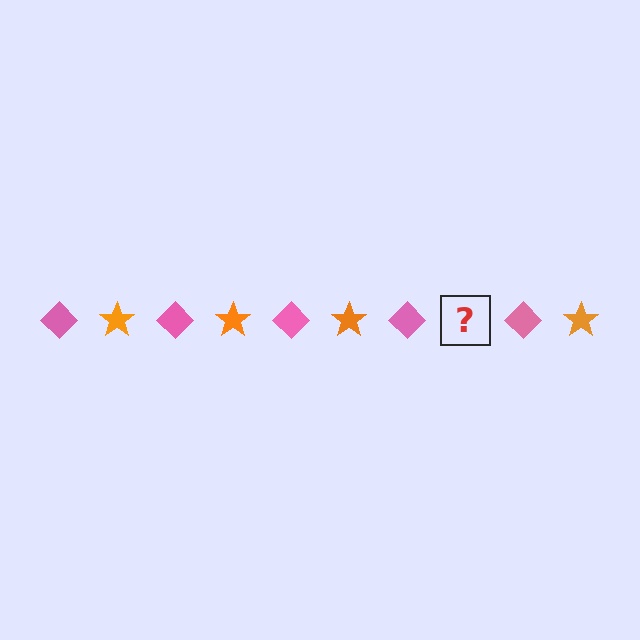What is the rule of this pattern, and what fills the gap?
The rule is that the pattern alternates between pink diamond and orange star. The gap should be filled with an orange star.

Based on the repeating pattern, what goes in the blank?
The blank should be an orange star.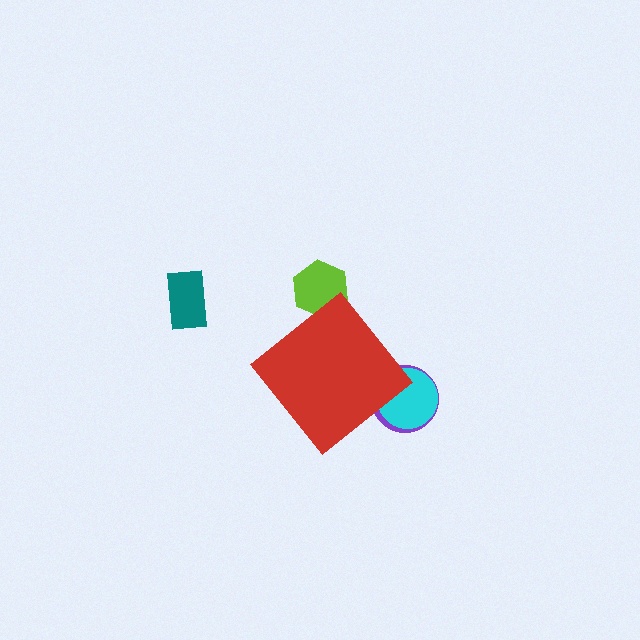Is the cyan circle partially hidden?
Yes, the cyan circle is partially hidden behind the red diamond.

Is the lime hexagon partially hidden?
Yes, the lime hexagon is partially hidden behind the red diamond.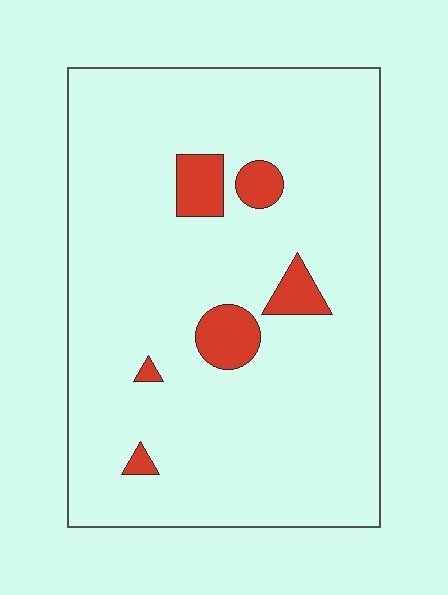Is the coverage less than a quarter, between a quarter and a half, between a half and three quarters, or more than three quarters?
Less than a quarter.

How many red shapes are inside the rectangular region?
6.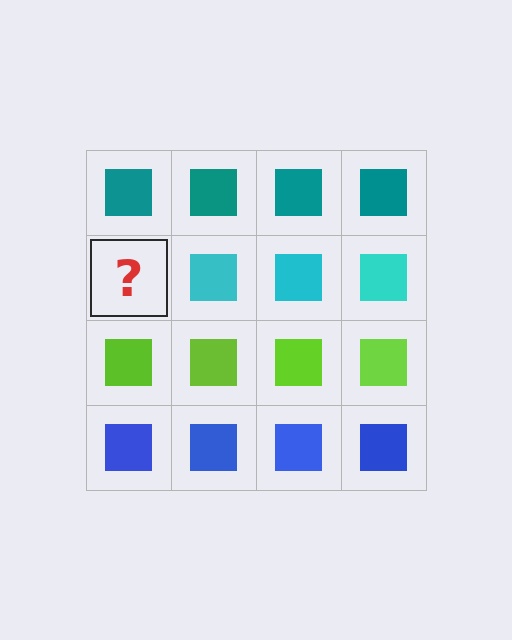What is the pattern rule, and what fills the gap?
The rule is that each row has a consistent color. The gap should be filled with a cyan square.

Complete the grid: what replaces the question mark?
The question mark should be replaced with a cyan square.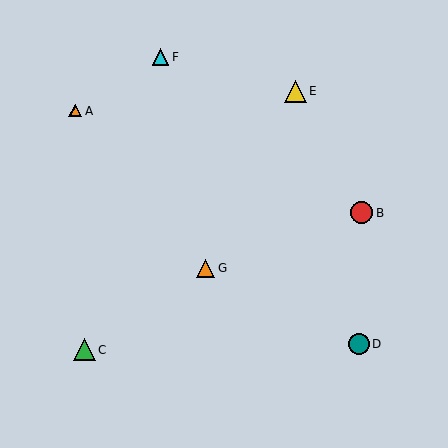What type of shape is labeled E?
Shape E is a yellow triangle.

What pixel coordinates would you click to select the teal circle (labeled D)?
Click at (359, 344) to select the teal circle D.